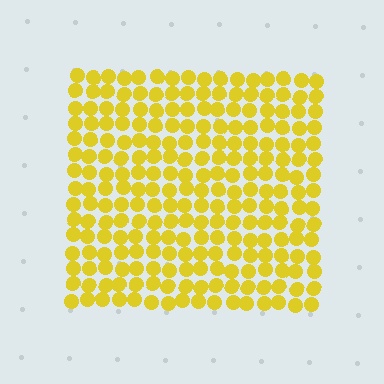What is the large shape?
The large shape is a square.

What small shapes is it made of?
It is made of small circles.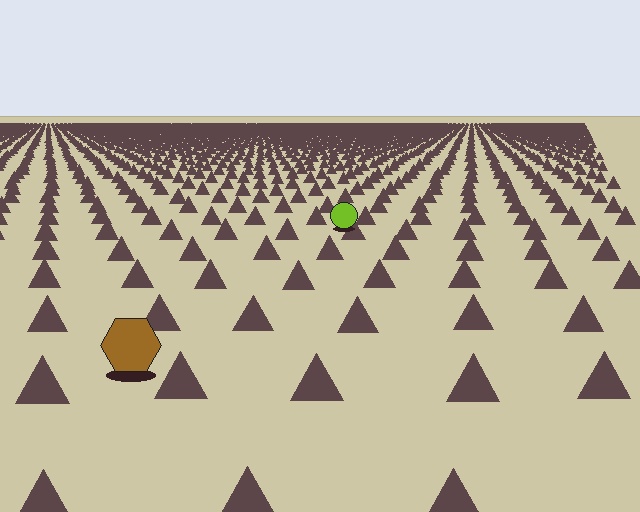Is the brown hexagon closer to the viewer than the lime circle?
Yes. The brown hexagon is closer — you can tell from the texture gradient: the ground texture is coarser near it.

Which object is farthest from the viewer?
The lime circle is farthest from the viewer. It appears smaller and the ground texture around it is denser.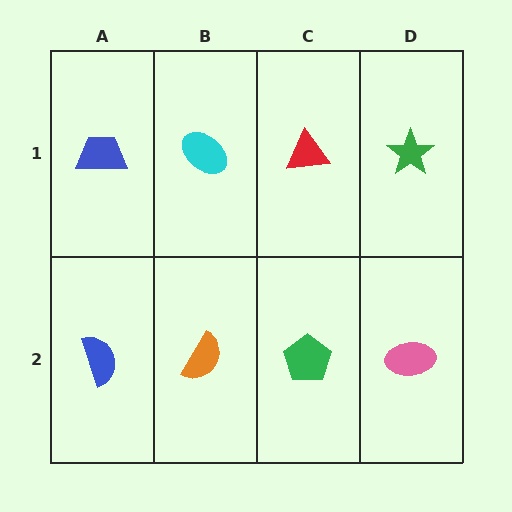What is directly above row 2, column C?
A red triangle.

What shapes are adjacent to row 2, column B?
A cyan ellipse (row 1, column B), a blue semicircle (row 2, column A), a green pentagon (row 2, column C).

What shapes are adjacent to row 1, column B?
An orange semicircle (row 2, column B), a blue trapezoid (row 1, column A), a red triangle (row 1, column C).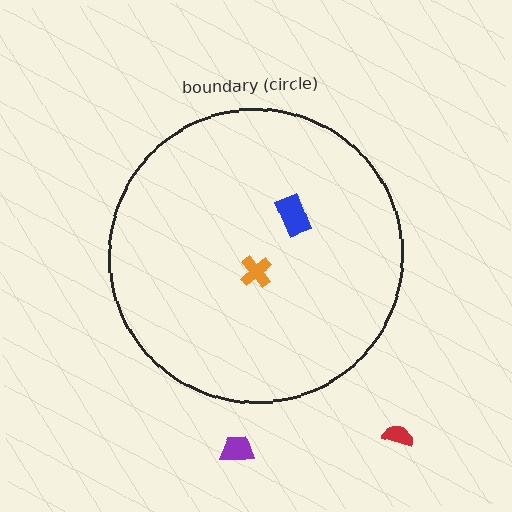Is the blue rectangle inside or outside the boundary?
Inside.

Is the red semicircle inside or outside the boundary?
Outside.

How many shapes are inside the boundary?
2 inside, 2 outside.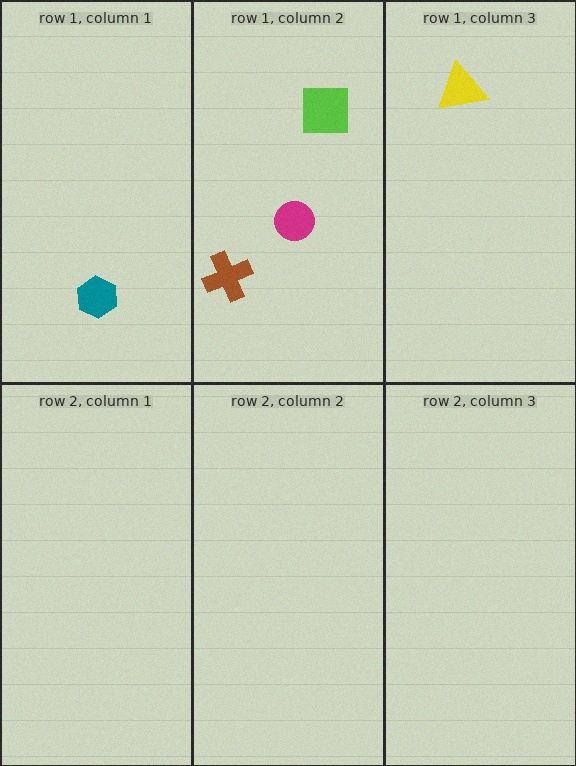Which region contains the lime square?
The row 1, column 2 region.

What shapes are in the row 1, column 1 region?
The teal hexagon.